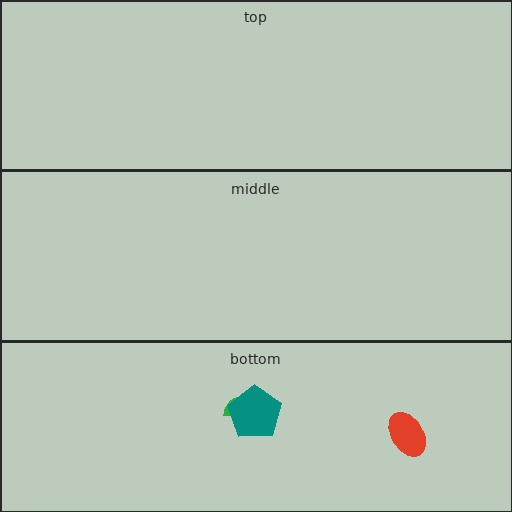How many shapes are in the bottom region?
3.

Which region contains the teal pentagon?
The bottom region.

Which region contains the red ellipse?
The bottom region.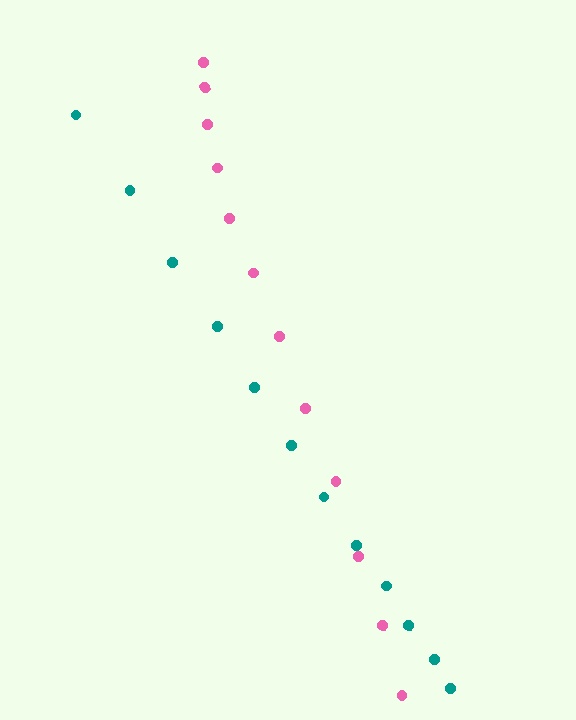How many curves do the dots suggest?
There are 2 distinct paths.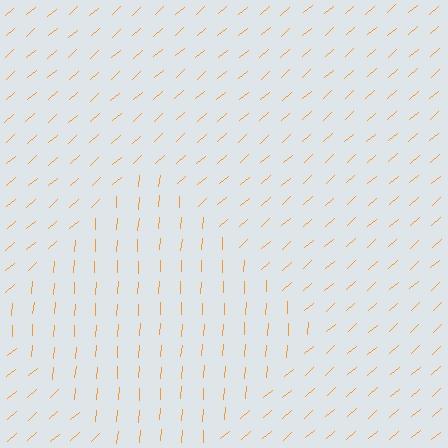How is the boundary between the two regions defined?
The boundary is defined purely by a change in line orientation (approximately 45 degrees difference). All lines are the same color and thickness.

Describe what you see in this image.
The image is filled with small orange line segments. A diamond region in the image has lines oriented differently from the surrounding lines, creating a visible texture boundary.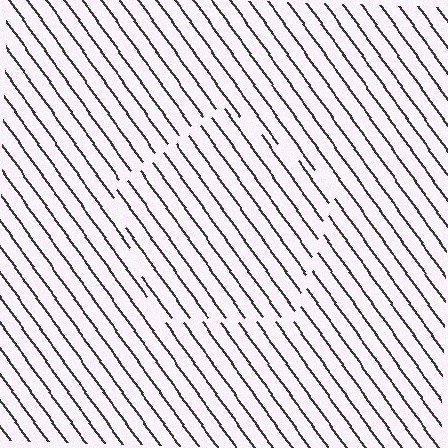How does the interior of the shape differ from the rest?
The interior of the shape contains the same grating, shifted by half a period — the contour is defined by the phase discontinuity where line-ends from the inner and outer gratings abut.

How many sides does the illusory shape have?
5 sides — the line-ends trace a pentagon.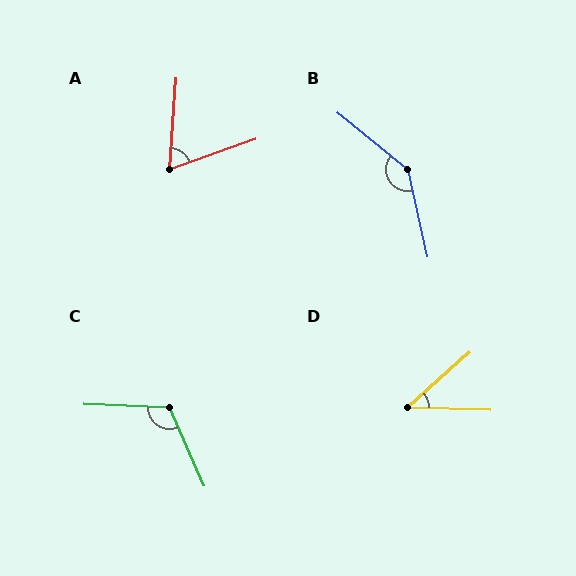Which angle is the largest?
B, at approximately 142 degrees.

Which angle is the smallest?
D, at approximately 43 degrees.